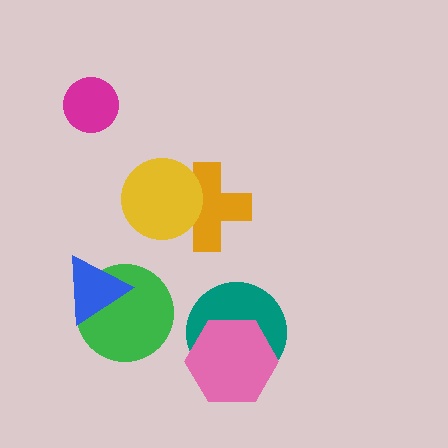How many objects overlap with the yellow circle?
1 object overlaps with the yellow circle.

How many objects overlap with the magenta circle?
0 objects overlap with the magenta circle.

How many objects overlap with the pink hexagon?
1 object overlaps with the pink hexagon.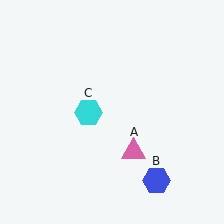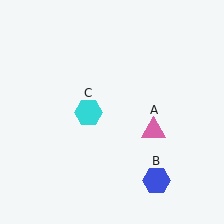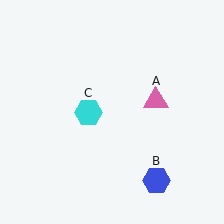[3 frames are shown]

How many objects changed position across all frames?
1 object changed position: pink triangle (object A).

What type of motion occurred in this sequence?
The pink triangle (object A) rotated counterclockwise around the center of the scene.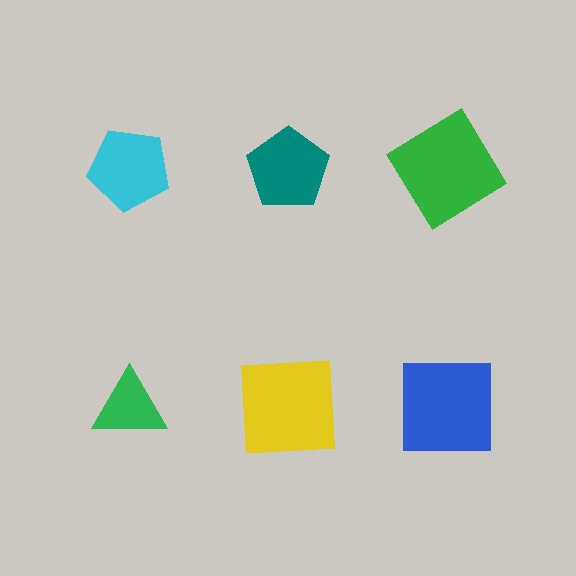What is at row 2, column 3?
A blue square.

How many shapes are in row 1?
3 shapes.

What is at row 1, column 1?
A cyan pentagon.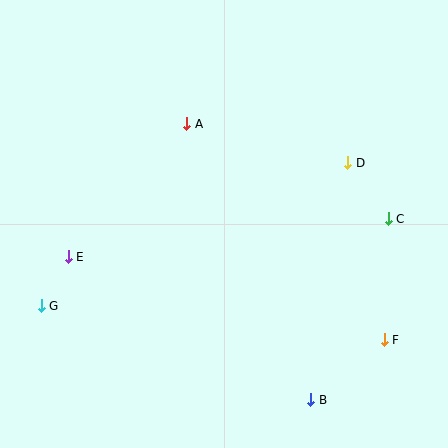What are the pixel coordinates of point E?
Point E is at (68, 257).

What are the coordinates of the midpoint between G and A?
The midpoint between G and A is at (114, 215).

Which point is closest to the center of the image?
Point A at (187, 124) is closest to the center.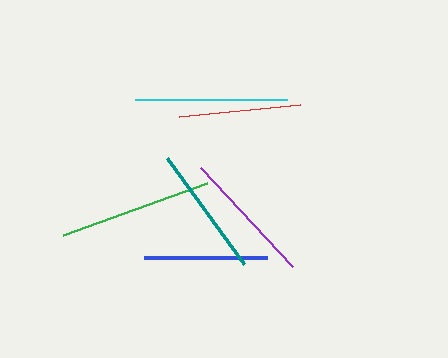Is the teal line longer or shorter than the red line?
The teal line is longer than the red line.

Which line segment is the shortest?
The red line is the shortest at approximately 122 pixels.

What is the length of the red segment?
The red segment is approximately 122 pixels long.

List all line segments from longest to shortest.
From longest to shortest: green, cyan, purple, teal, blue, red.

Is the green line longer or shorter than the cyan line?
The green line is longer than the cyan line.